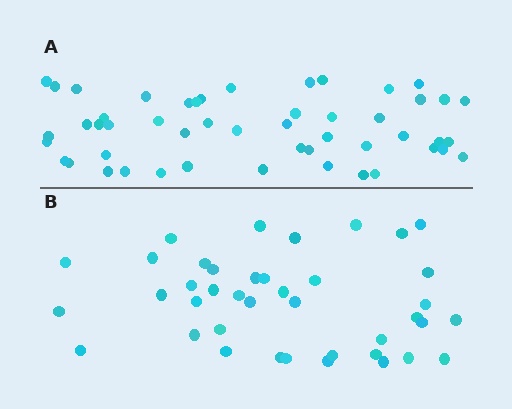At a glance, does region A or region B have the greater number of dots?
Region A (the top region) has more dots.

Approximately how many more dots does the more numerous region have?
Region A has roughly 10 or so more dots than region B.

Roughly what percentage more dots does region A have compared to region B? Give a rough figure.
About 25% more.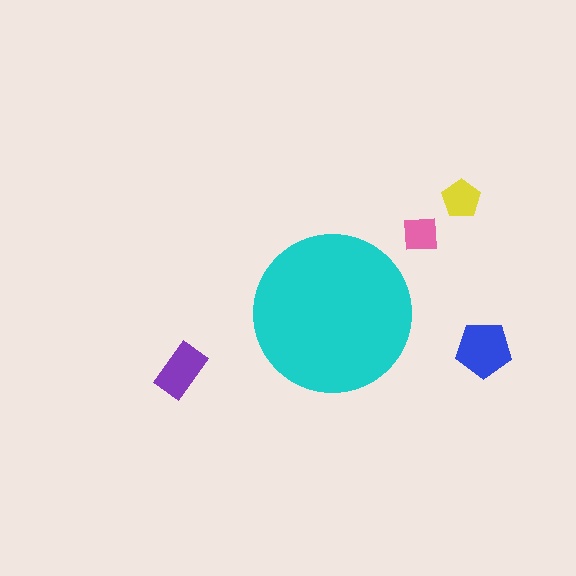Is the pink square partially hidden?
No, the pink square is fully visible.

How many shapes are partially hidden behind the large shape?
0 shapes are partially hidden.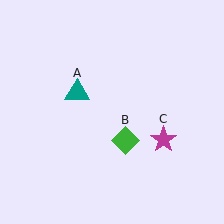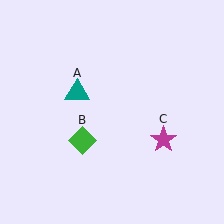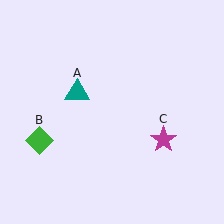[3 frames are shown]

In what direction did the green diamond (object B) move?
The green diamond (object B) moved left.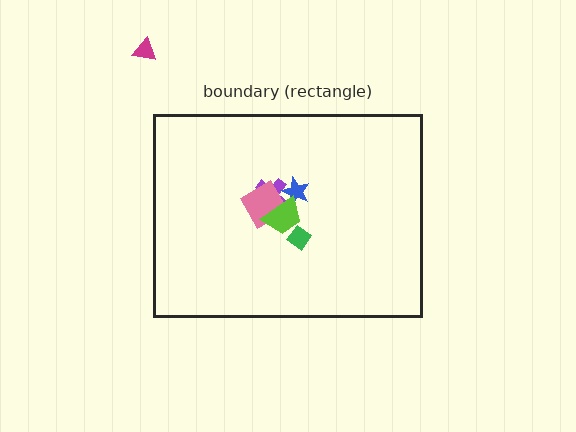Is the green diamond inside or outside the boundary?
Inside.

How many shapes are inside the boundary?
5 inside, 1 outside.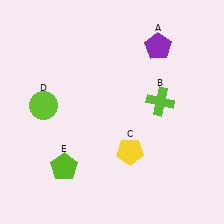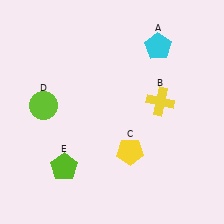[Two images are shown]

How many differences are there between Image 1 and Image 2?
There are 2 differences between the two images.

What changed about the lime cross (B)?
In Image 1, B is lime. In Image 2, it changed to yellow.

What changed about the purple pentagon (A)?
In Image 1, A is purple. In Image 2, it changed to cyan.